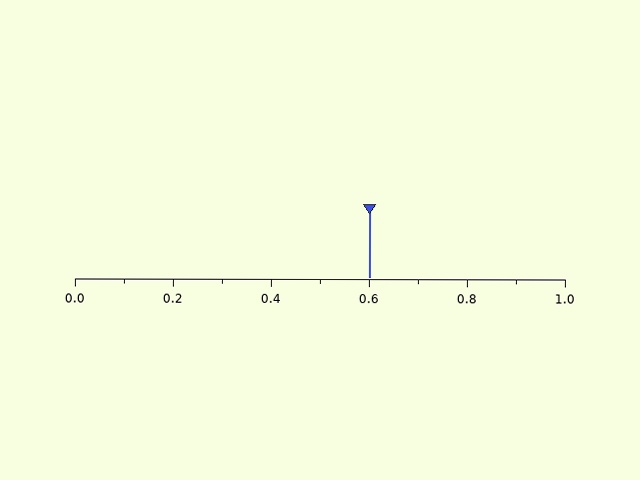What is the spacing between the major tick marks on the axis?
The major ticks are spaced 0.2 apart.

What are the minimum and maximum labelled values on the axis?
The axis runs from 0.0 to 1.0.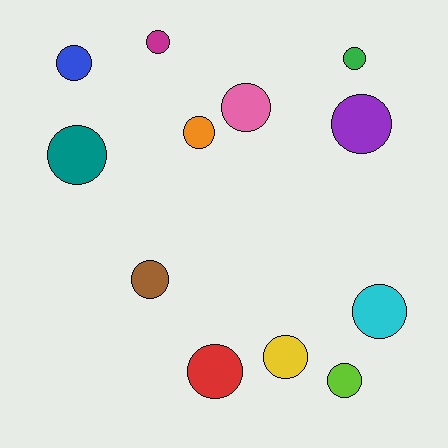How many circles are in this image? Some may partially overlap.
There are 12 circles.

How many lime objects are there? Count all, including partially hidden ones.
There is 1 lime object.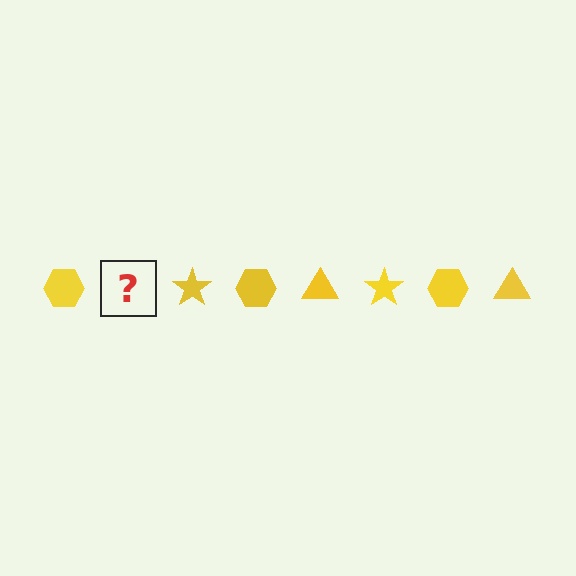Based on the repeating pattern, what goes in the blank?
The blank should be a yellow triangle.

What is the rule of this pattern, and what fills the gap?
The rule is that the pattern cycles through hexagon, triangle, star shapes in yellow. The gap should be filled with a yellow triangle.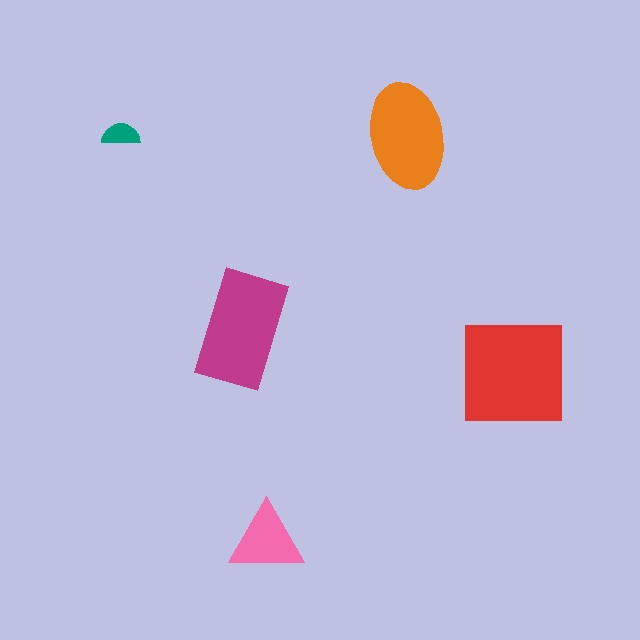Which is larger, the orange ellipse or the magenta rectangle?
The magenta rectangle.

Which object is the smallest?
The teal semicircle.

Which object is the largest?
The red square.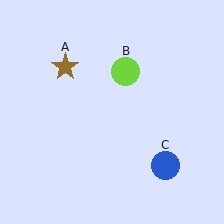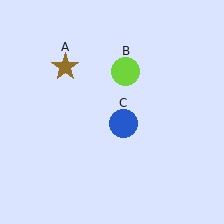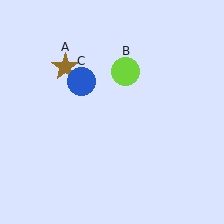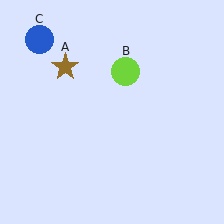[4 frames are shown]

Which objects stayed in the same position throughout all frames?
Brown star (object A) and lime circle (object B) remained stationary.